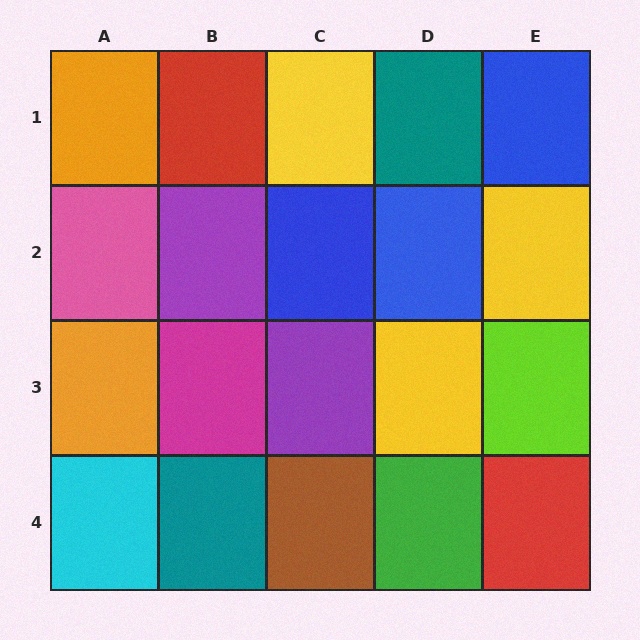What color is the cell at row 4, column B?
Teal.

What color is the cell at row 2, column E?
Yellow.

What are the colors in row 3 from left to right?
Orange, magenta, purple, yellow, lime.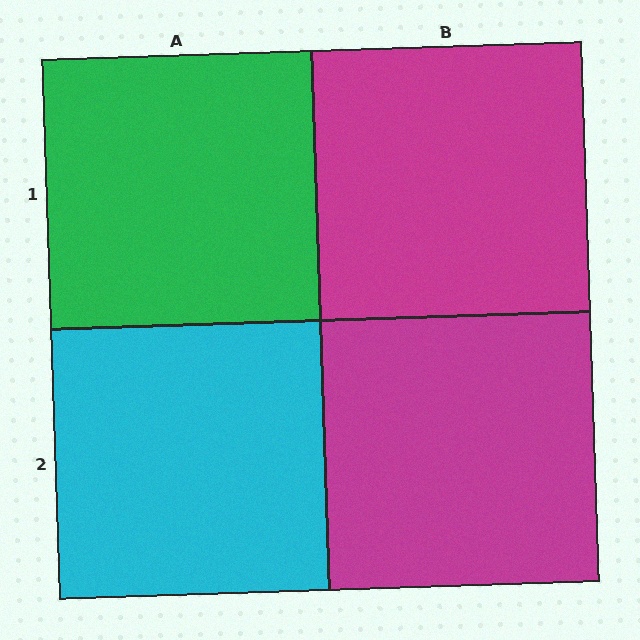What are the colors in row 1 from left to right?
Green, magenta.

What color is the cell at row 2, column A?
Cyan.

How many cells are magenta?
2 cells are magenta.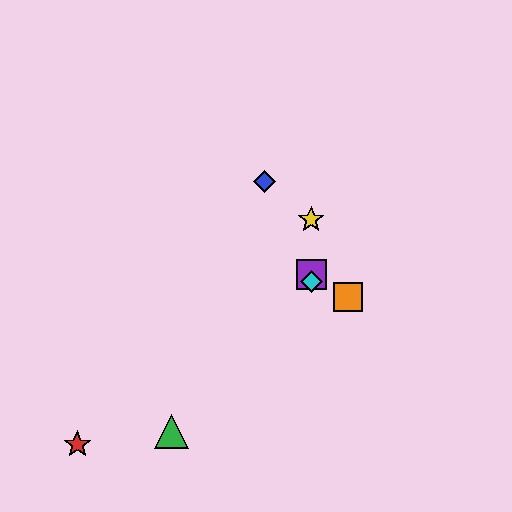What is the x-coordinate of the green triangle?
The green triangle is at x≈171.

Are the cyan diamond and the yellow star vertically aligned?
Yes, both are at x≈311.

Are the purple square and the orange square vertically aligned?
No, the purple square is at x≈311 and the orange square is at x≈348.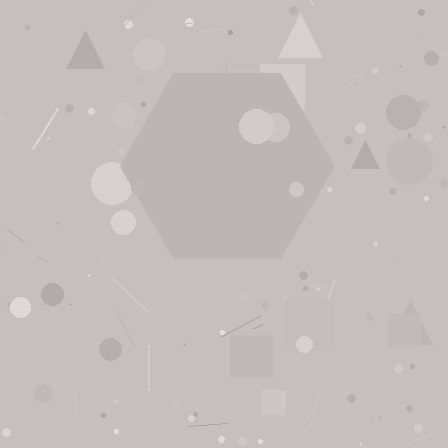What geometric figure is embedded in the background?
A hexagon is embedded in the background.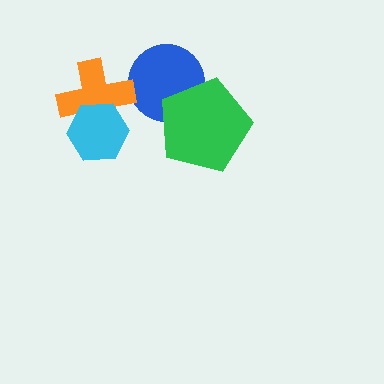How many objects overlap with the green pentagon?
1 object overlaps with the green pentagon.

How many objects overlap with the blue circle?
1 object overlaps with the blue circle.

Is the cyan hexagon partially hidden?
No, no other shape covers it.